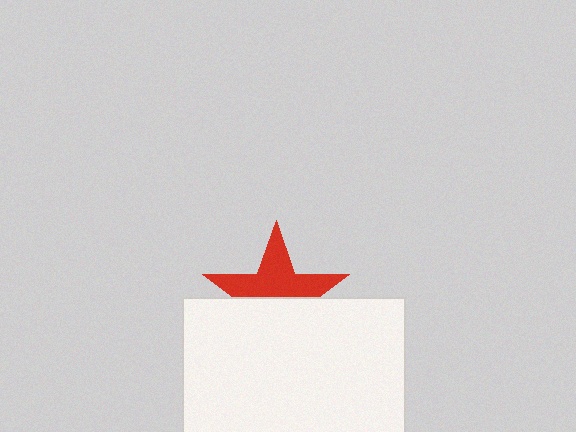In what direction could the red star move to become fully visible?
The red star could move up. That would shift it out from behind the white rectangle entirely.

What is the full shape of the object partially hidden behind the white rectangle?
The partially hidden object is a red star.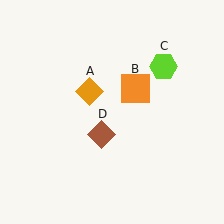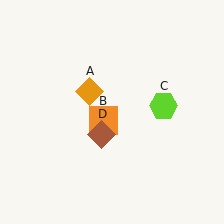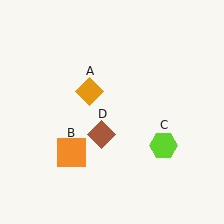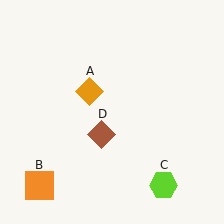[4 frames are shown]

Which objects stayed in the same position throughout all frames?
Orange diamond (object A) and brown diamond (object D) remained stationary.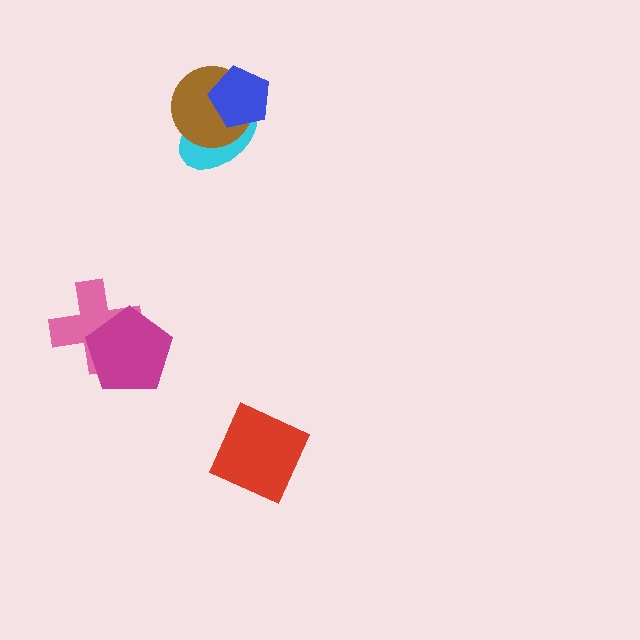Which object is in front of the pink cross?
The magenta pentagon is in front of the pink cross.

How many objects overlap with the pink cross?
1 object overlaps with the pink cross.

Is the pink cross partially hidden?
Yes, it is partially covered by another shape.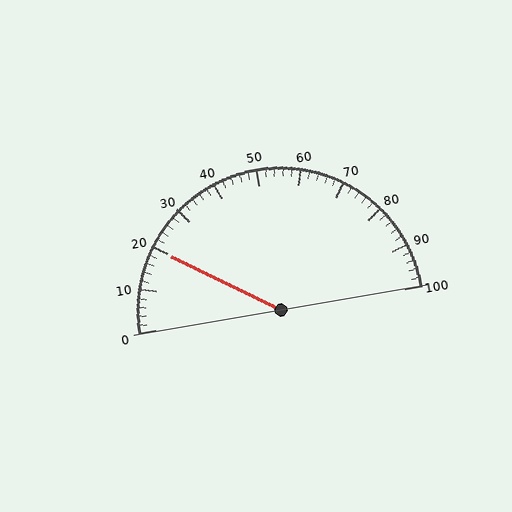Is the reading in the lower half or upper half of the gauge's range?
The reading is in the lower half of the range (0 to 100).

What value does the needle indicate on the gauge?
The needle indicates approximately 20.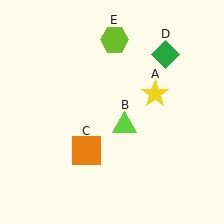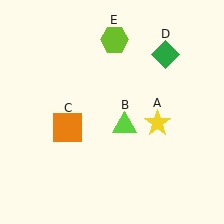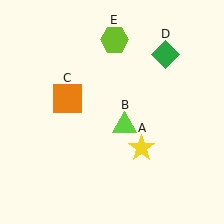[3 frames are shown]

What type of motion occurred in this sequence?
The yellow star (object A), orange square (object C) rotated clockwise around the center of the scene.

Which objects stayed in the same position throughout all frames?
Lime triangle (object B) and green diamond (object D) and lime hexagon (object E) remained stationary.